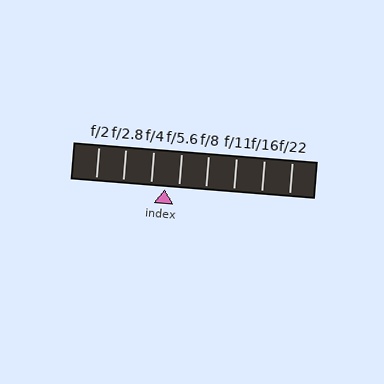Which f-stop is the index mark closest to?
The index mark is closest to f/5.6.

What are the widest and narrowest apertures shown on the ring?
The widest aperture shown is f/2 and the narrowest is f/22.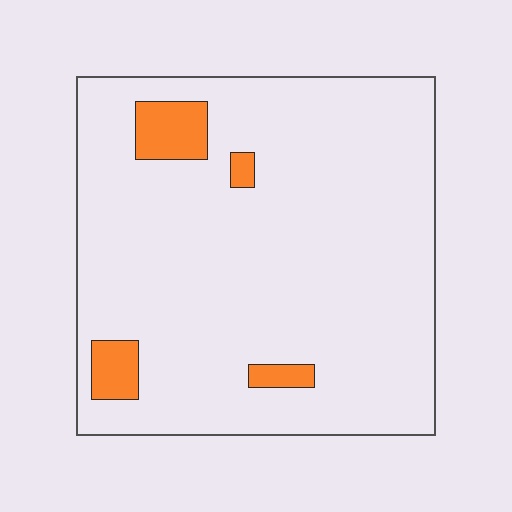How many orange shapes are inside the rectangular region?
4.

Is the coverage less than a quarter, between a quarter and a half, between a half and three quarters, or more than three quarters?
Less than a quarter.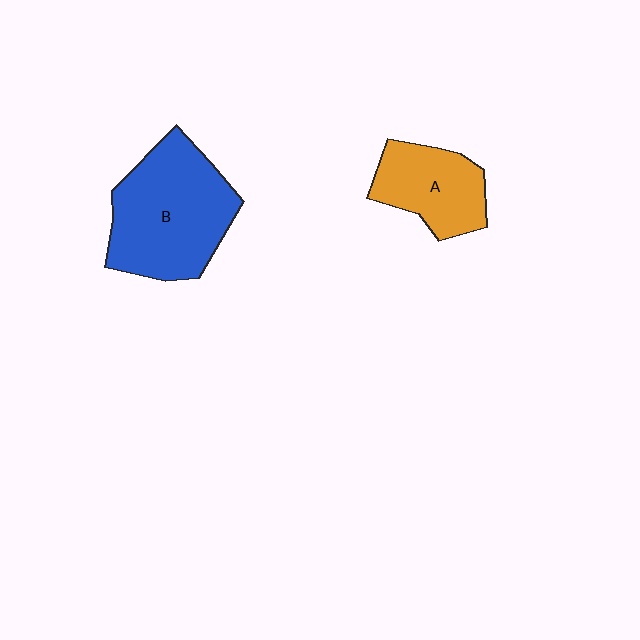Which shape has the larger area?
Shape B (blue).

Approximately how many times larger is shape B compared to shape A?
Approximately 1.7 times.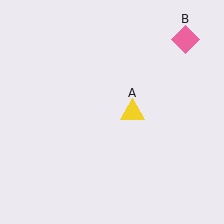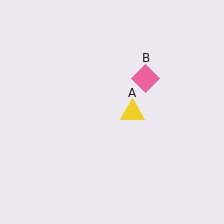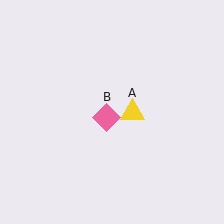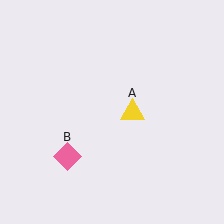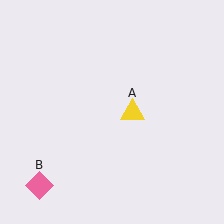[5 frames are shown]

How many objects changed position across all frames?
1 object changed position: pink diamond (object B).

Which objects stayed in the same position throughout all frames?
Yellow triangle (object A) remained stationary.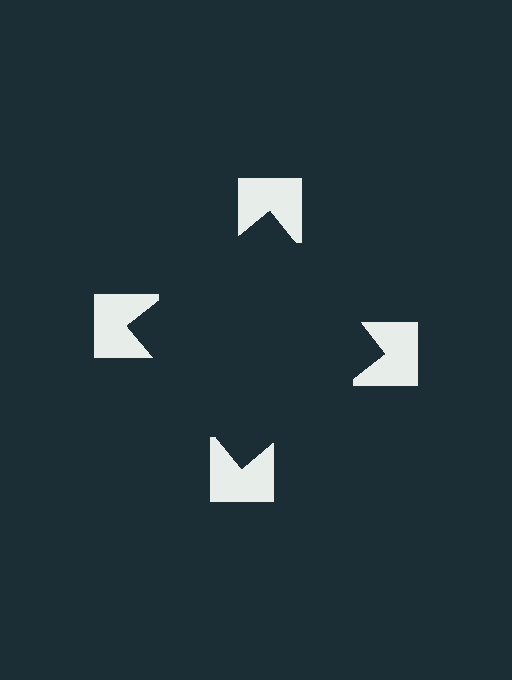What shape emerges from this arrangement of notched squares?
An illusory square — its edges are inferred from the aligned wedge cuts in the notched squares, not physically drawn.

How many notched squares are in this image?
There are 4 — one at each vertex of the illusory square.